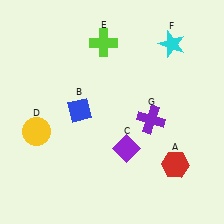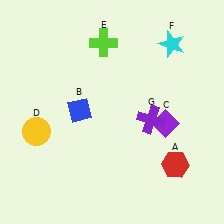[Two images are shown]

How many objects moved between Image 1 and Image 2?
1 object moved between the two images.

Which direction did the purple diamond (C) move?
The purple diamond (C) moved right.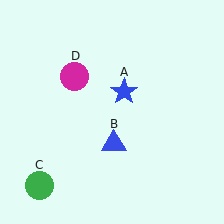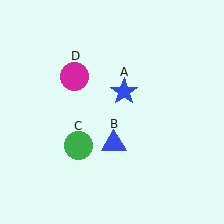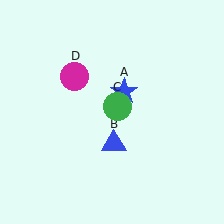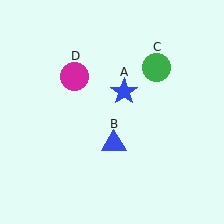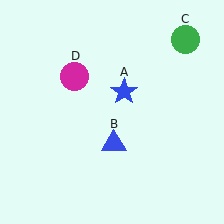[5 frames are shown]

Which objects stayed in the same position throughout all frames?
Blue star (object A) and blue triangle (object B) and magenta circle (object D) remained stationary.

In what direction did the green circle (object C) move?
The green circle (object C) moved up and to the right.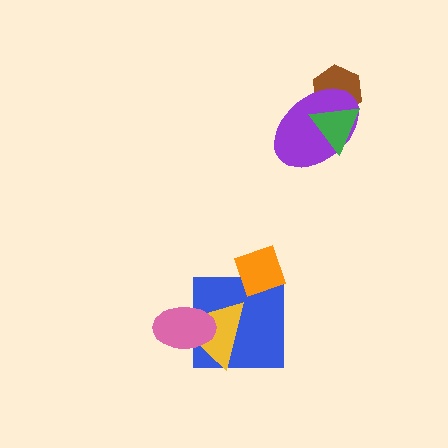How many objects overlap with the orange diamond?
1 object overlaps with the orange diamond.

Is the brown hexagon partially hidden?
Yes, it is partially covered by another shape.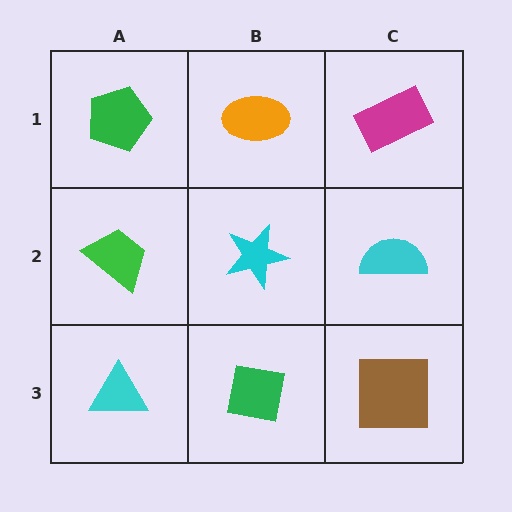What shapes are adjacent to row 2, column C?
A magenta rectangle (row 1, column C), a brown square (row 3, column C), a cyan star (row 2, column B).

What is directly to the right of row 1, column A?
An orange ellipse.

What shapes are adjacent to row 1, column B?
A cyan star (row 2, column B), a green pentagon (row 1, column A), a magenta rectangle (row 1, column C).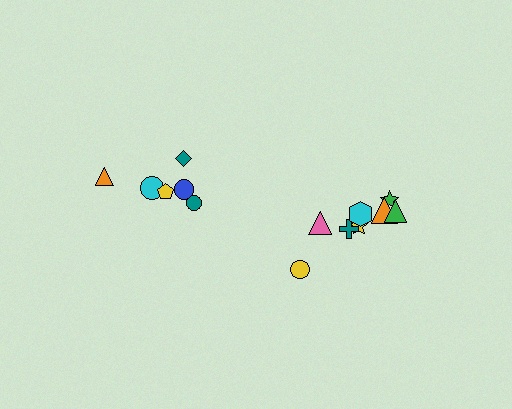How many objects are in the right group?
There are 8 objects.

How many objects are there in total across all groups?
There are 14 objects.